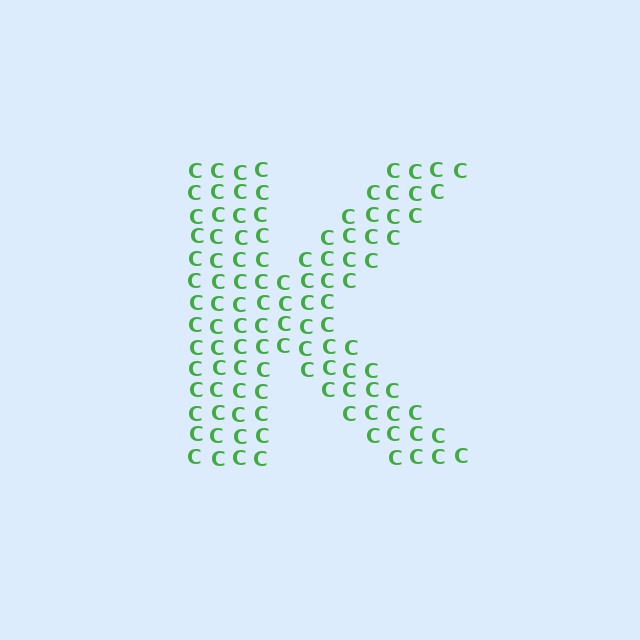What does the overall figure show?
The overall figure shows the letter K.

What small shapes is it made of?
It is made of small letter C's.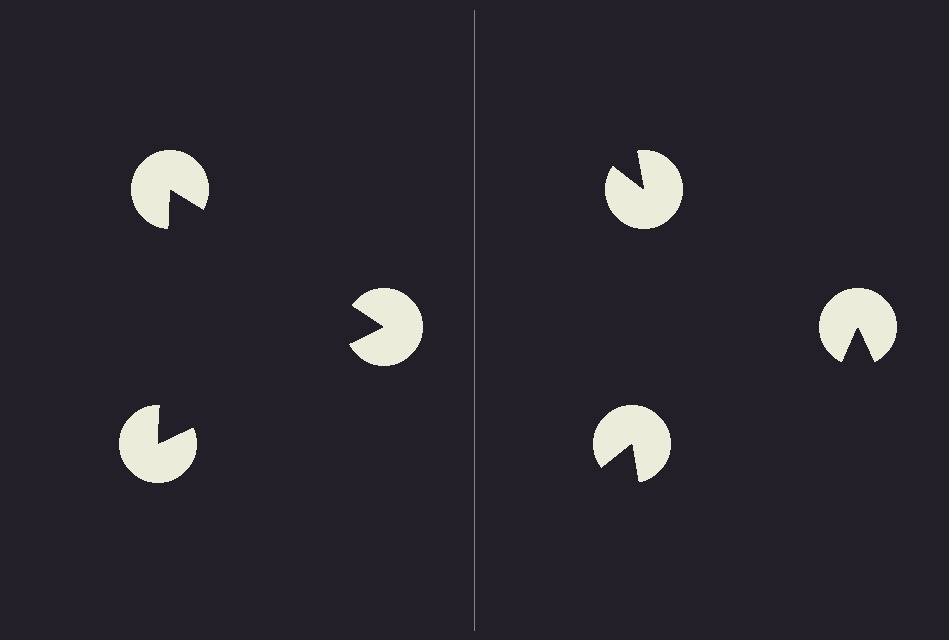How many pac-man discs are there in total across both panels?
6 — 3 on each side.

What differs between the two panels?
The pac-man discs are positioned identically on both sides; only the wedge orientations differ. On the left they align to a triangle; on the right they are misaligned.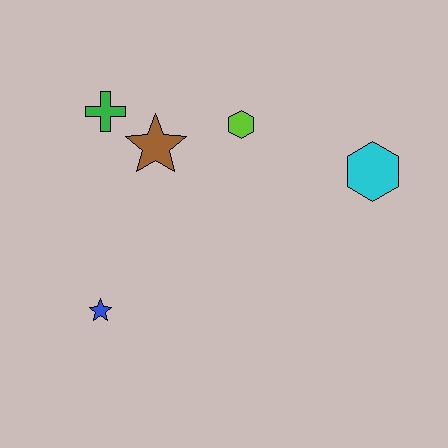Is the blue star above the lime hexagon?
No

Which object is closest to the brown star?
The green cross is closest to the brown star.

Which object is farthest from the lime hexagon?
The blue star is farthest from the lime hexagon.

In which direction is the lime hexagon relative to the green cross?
The lime hexagon is to the right of the green cross.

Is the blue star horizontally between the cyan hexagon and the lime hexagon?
No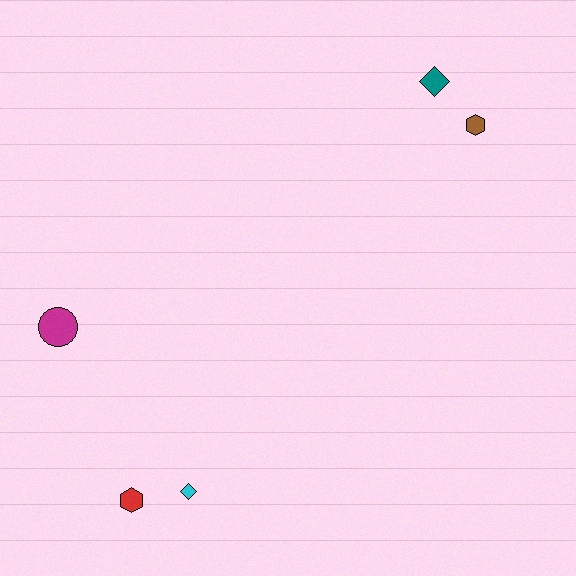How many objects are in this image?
There are 5 objects.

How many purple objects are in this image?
There are no purple objects.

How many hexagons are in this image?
There are 2 hexagons.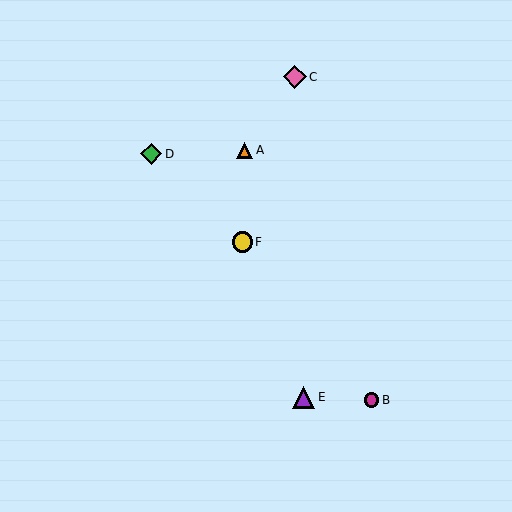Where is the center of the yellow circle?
The center of the yellow circle is at (242, 242).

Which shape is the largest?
The pink diamond (labeled C) is the largest.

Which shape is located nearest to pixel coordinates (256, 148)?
The orange triangle (labeled A) at (245, 150) is nearest to that location.